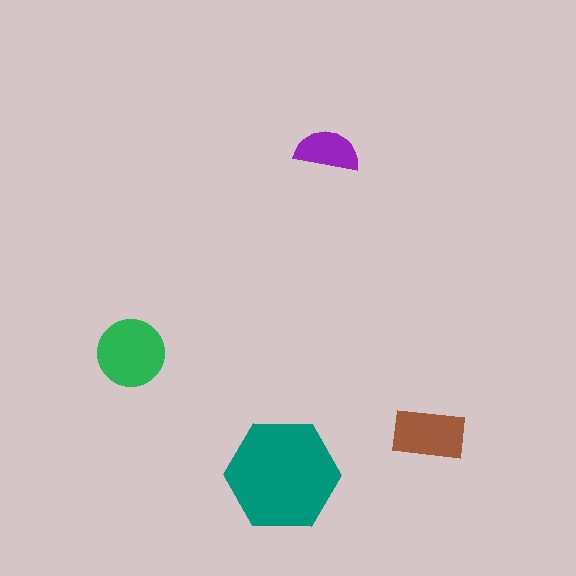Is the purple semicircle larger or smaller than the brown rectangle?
Smaller.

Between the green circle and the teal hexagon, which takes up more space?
The teal hexagon.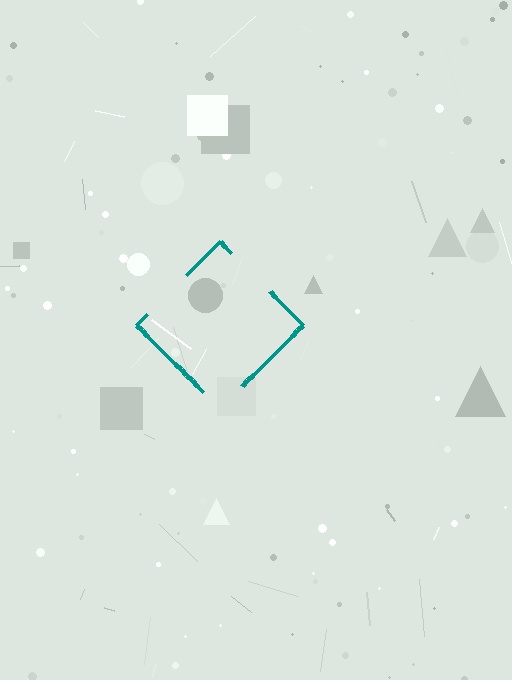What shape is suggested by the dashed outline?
The dashed outline suggests a diamond.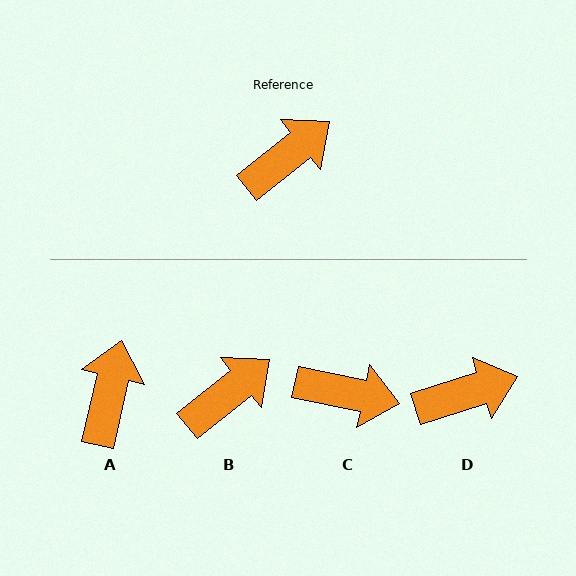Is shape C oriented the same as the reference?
No, it is off by about 51 degrees.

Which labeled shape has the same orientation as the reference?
B.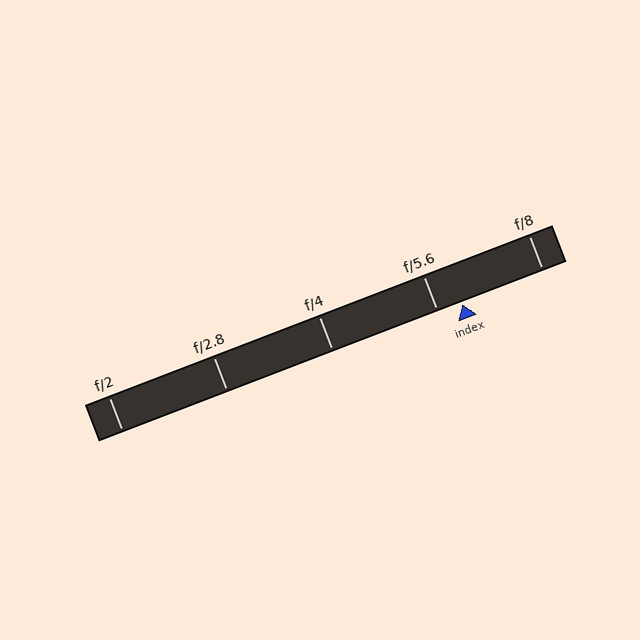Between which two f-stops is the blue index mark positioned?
The index mark is between f/5.6 and f/8.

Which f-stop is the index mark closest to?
The index mark is closest to f/5.6.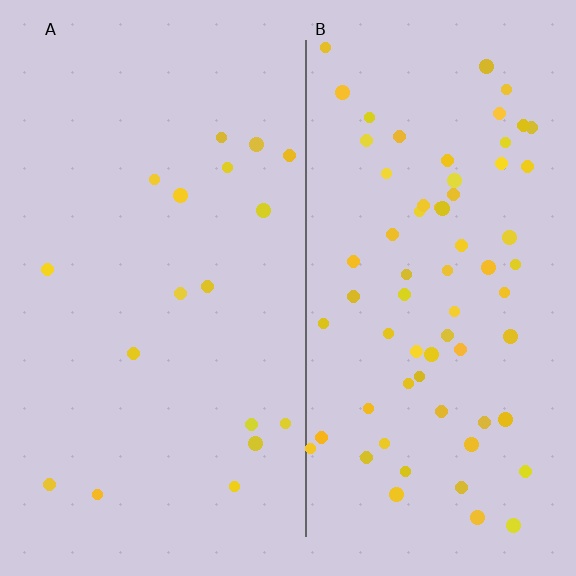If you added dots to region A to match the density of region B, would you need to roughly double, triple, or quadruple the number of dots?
Approximately quadruple.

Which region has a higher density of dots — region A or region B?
B (the right).